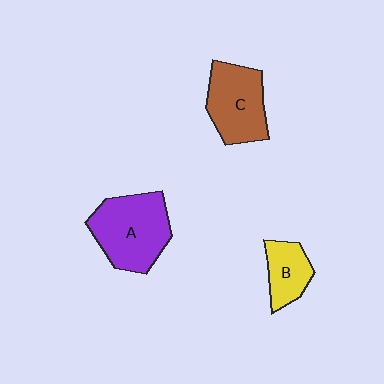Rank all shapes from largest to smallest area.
From largest to smallest: A (purple), C (brown), B (yellow).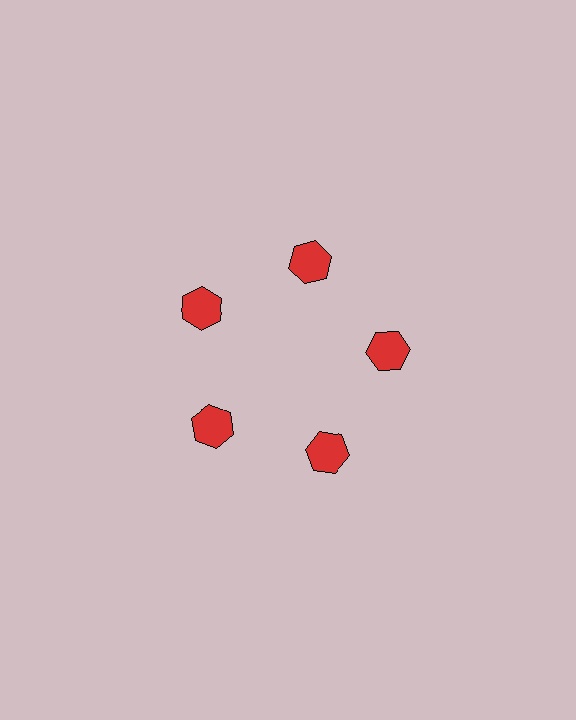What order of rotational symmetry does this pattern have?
This pattern has 5-fold rotational symmetry.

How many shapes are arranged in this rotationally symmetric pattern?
There are 5 shapes, arranged in 5 groups of 1.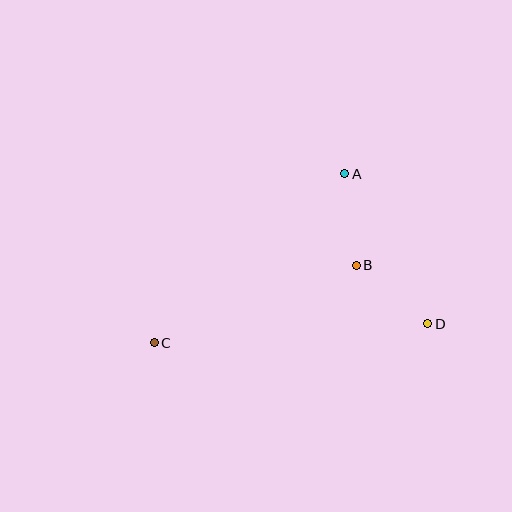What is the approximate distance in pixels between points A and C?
The distance between A and C is approximately 255 pixels.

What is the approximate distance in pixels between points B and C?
The distance between B and C is approximately 216 pixels.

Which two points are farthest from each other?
Points C and D are farthest from each other.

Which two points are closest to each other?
Points A and B are closest to each other.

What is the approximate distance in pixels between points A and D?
The distance between A and D is approximately 171 pixels.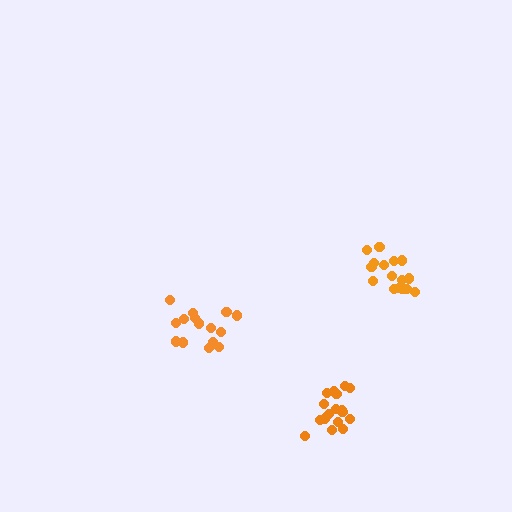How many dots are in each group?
Group 1: 16 dots, Group 2: 17 dots, Group 3: 16 dots (49 total).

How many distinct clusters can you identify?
There are 3 distinct clusters.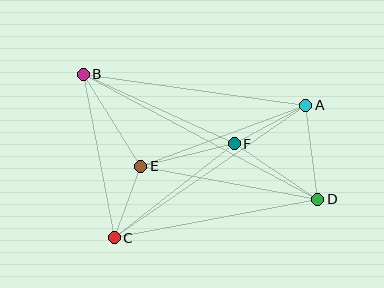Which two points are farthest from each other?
Points B and D are farthest from each other.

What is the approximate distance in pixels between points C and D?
The distance between C and D is approximately 207 pixels.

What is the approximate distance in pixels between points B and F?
The distance between B and F is approximately 166 pixels.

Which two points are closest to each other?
Points C and E are closest to each other.